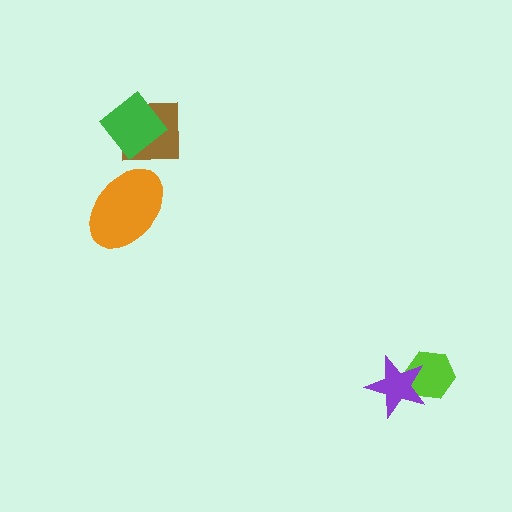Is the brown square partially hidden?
Yes, it is partially covered by another shape.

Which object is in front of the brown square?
The green diamond is in front of the brown square.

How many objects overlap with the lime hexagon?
1 object overlaps with the lime hexagon.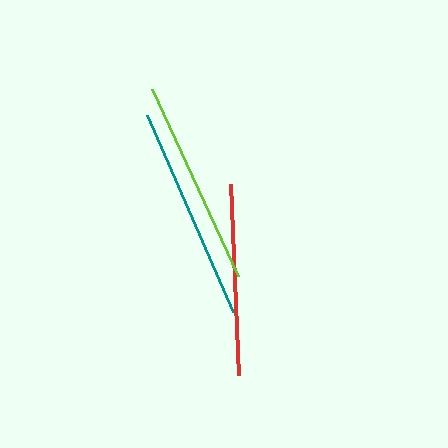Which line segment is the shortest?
The red line is the shortest at approximately 191 pixels.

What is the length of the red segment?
The red segment is approximately 191 pixels long.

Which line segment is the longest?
The teal line is the longest at approximately 215 pixels.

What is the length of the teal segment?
The teal segment is approximately 215 pixels long.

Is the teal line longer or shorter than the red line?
The teal line is longer than the red line.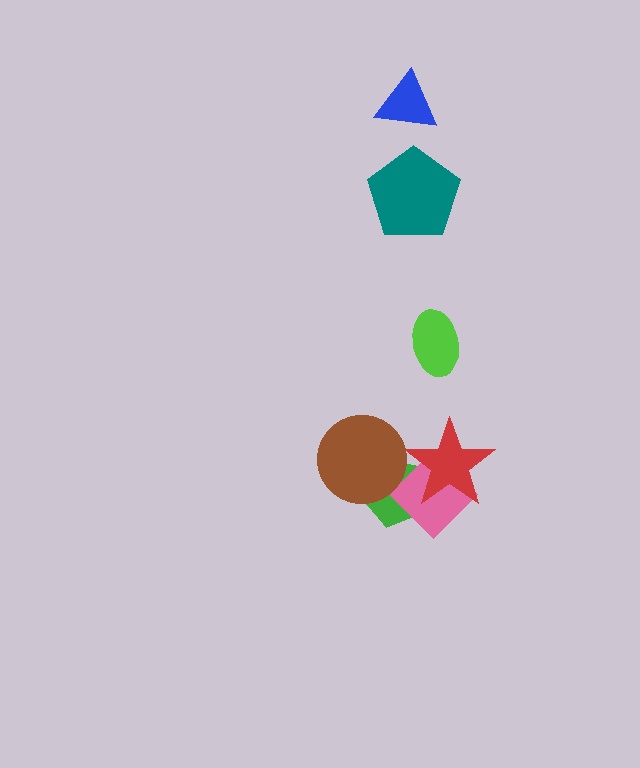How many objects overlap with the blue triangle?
0 objects overlap with the blue triangle.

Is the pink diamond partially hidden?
Yes, it is partially covered by another shape.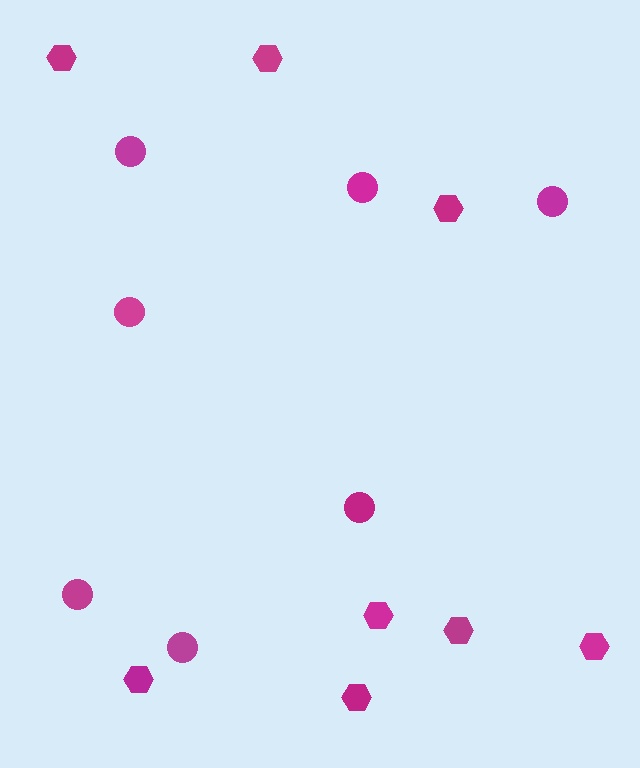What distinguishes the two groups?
There are 2 groups: one group of circles (7) and one group of hexagons (8).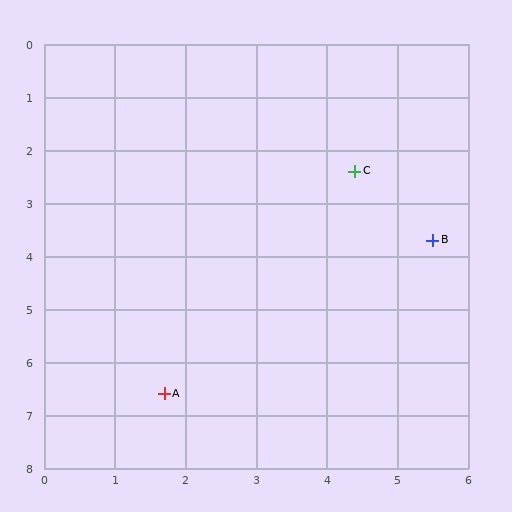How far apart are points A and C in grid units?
Points A and C are about 5.0 grid units apart.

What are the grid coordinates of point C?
Point C is at approximately (4.4, 2.4).